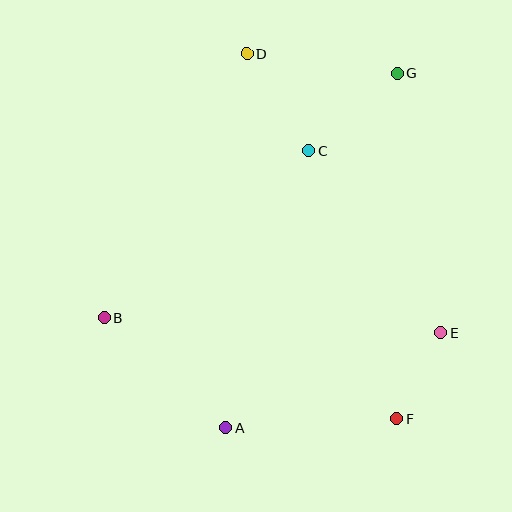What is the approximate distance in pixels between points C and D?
The distance between C and D is approximately 115 pixels.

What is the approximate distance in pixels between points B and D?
The distance between B and D is approximately 300 pixels.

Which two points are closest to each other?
Points E and F are closest to each other.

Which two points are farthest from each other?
Points D and F are farthest from each other.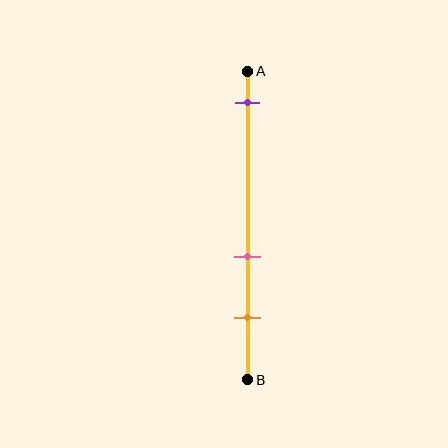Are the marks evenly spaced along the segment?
No, the marks are not evenly spaced.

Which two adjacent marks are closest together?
The pink and orange marks are the closest adjacent pair.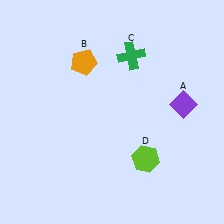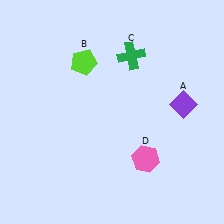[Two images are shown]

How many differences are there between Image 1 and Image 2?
There are 2 differences between the two images.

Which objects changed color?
B changed from orange to lime. D changed from lime to pink.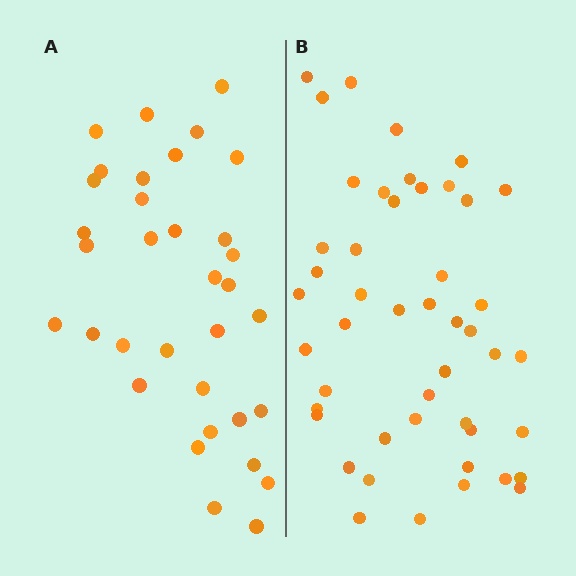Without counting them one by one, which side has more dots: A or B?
Region B (the right region) has more dots.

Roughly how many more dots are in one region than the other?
Region B has approximately 15 more dots than region A.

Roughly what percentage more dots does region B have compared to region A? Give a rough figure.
About 40% more.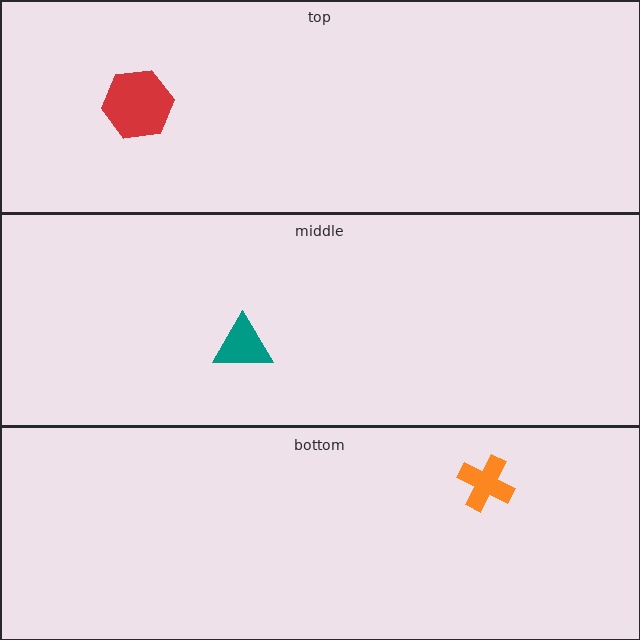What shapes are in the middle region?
The teal triangle.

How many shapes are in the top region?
1.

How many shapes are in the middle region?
1.